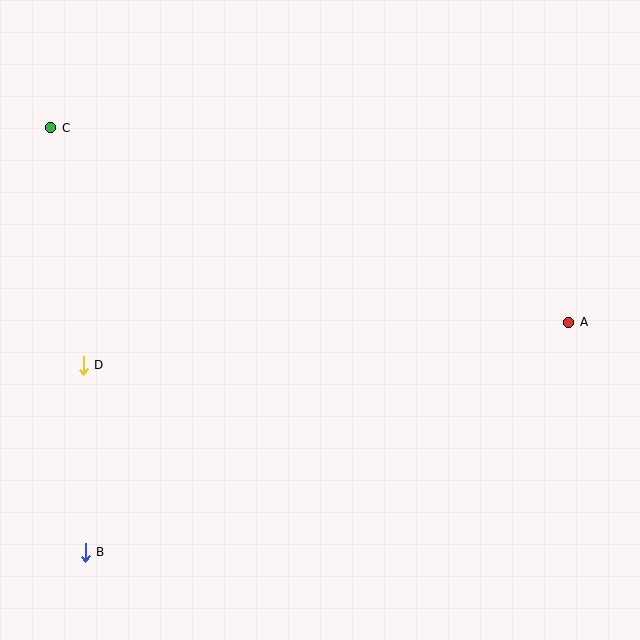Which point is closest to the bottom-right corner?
Point A is closest to the bottom-right corner.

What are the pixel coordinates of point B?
Point B is at (85, 552).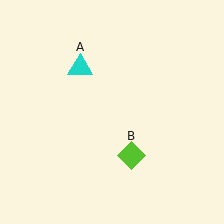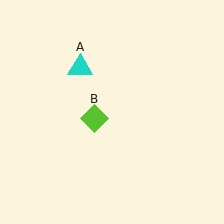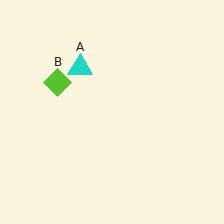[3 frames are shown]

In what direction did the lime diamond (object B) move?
The lime diamond (object B) moved up and to the left.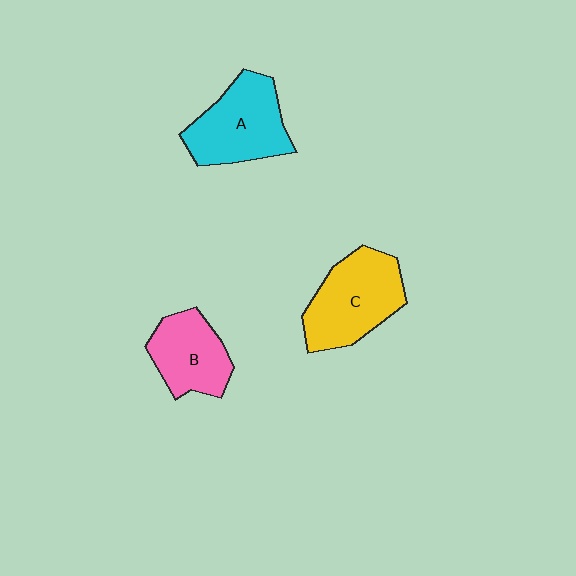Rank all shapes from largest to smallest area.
From largest to smallest: C (yellow), A (cyan), B (pink).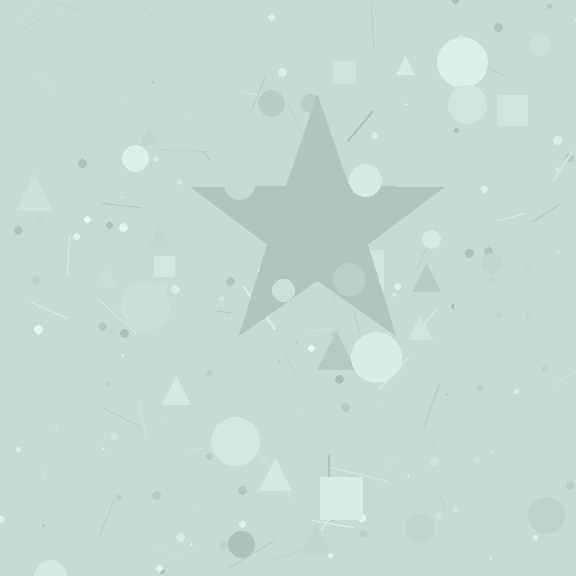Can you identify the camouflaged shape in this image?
The camouflaged shape is a star.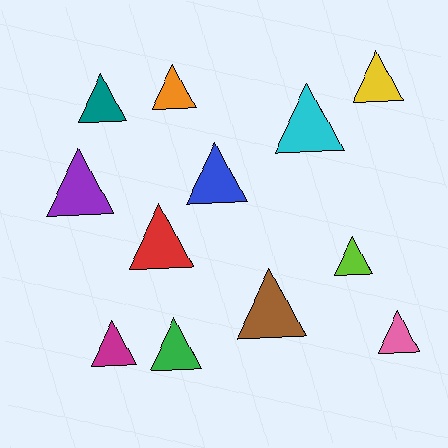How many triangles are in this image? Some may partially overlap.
There are 12 triangles.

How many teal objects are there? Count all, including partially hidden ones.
There is 1 teal object.